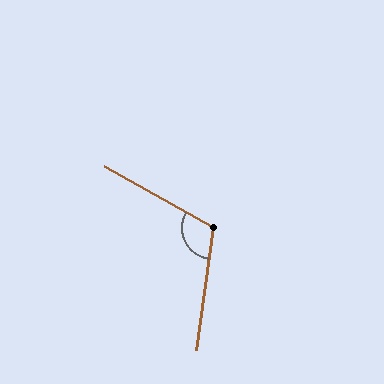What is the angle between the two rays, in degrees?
Approximately 112 degrees.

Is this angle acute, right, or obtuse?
It is obtuse.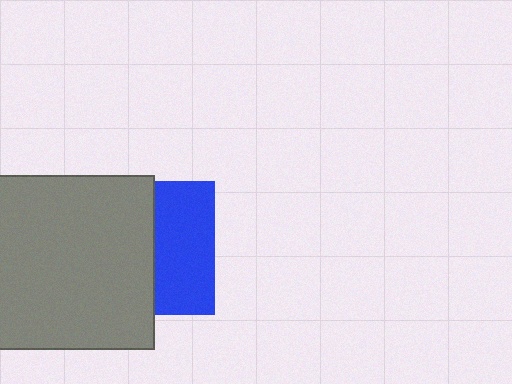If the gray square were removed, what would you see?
You would see the complete blue square.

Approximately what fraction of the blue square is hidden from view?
Roughly 55% of the blue square is hidden behind the gray square.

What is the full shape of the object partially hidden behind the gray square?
The partially hidden object is a blue square.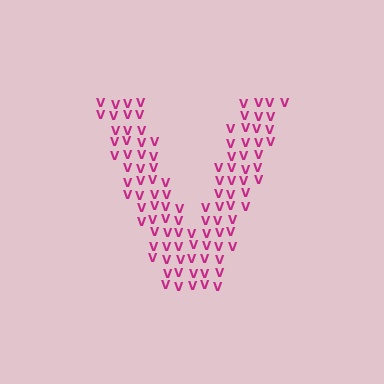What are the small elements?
The small elements are letter V's.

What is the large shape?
The large shape is the letter V.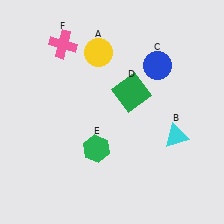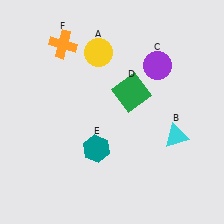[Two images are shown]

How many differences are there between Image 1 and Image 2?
There are 3 differences between the two images.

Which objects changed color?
C changed from blue to purple. E changed from green to teal. F changed from pink to orange.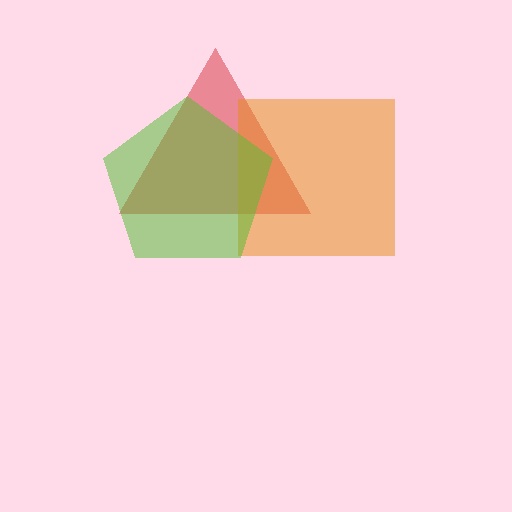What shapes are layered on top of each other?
The layered shapes are: a red triangle, an orange square, a lime pentagon.